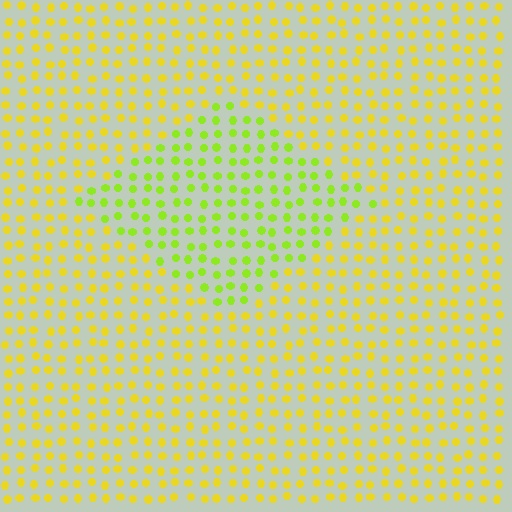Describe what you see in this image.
The image is filled with small yellow elements in a uniform arrangement. A diamond-shaped region is visible where the elements are tinted to a slightly different hue, forming a subtle color boundary.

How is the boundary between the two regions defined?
The boundary is defined purely by a slight shift in hue (about 33 degrees). Spacing, size, and orientation are identical on both sides.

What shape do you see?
I see a diamond.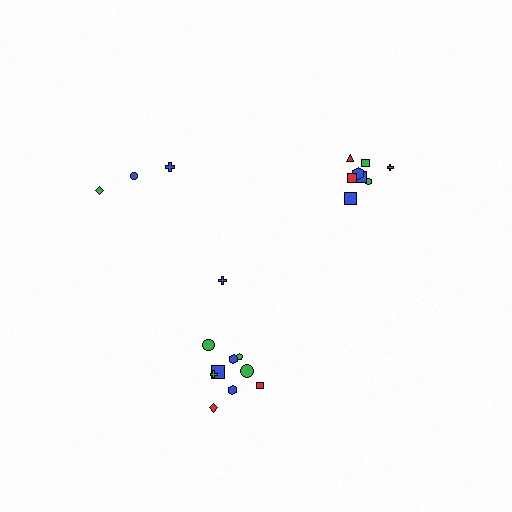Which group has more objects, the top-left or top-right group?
The top-right group.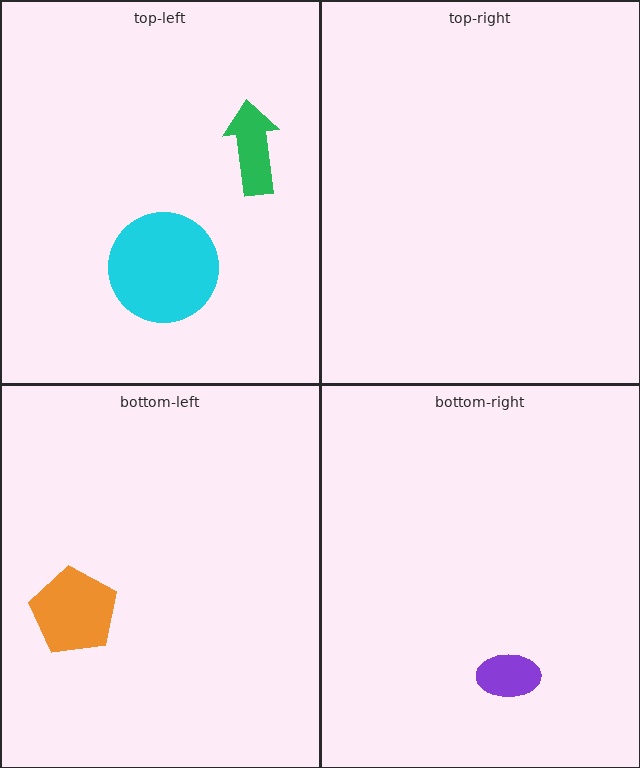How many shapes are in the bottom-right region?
1.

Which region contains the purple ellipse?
The bottom-right region.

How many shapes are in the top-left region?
2.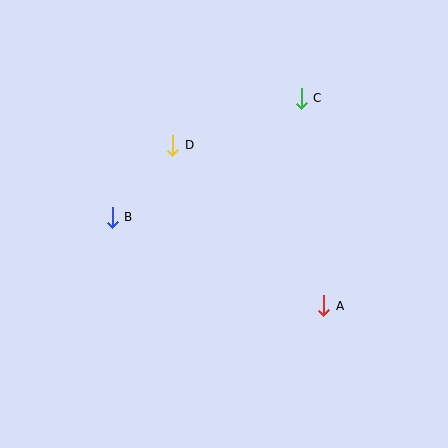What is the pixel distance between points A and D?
The distance between A and D is 220 pixels.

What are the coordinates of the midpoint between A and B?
The midpoint between A and B is at (218, 262).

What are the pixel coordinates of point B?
Point B is at (112, 217).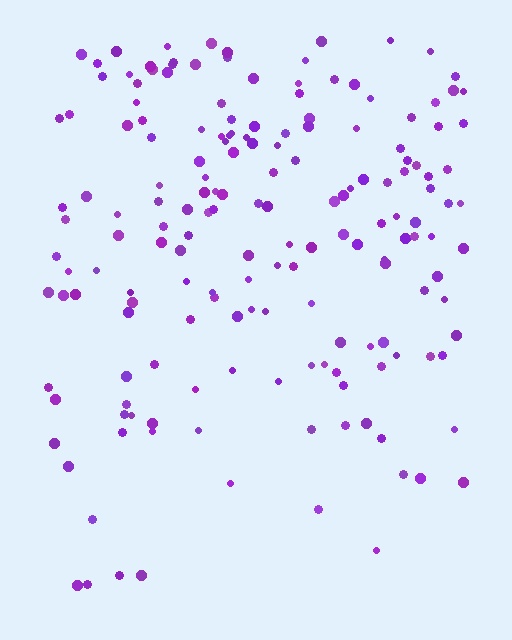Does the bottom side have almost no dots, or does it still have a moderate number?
Still a moderate number, just noticeably fewer than the top.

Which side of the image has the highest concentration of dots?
The top.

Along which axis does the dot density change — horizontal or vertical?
Vertical.